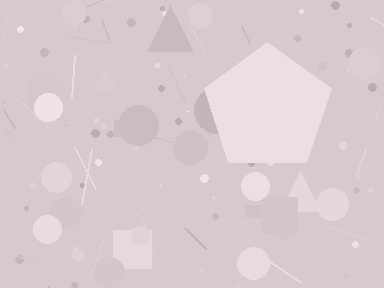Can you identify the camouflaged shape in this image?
The camouflaged shape is a pentagon.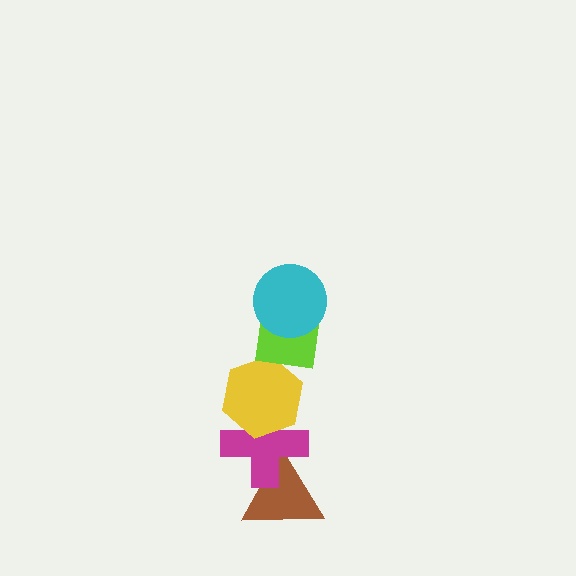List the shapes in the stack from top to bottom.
From top to bottom: the cyan circle, the lime square, the yellow hexagon, the magenta cross, the brown triangle.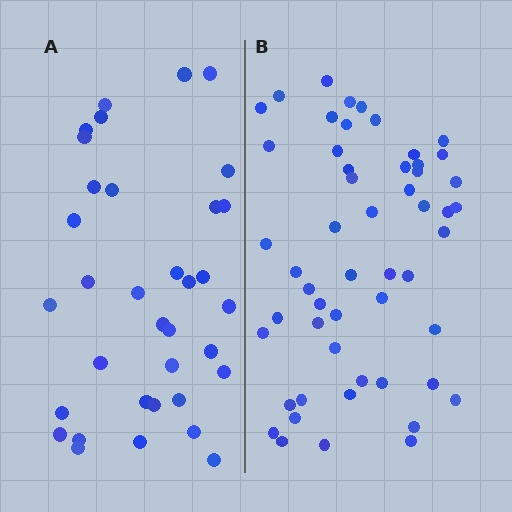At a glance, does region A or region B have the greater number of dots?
Region B (the right region) has more dots.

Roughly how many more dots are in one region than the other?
Region B has approximately 20 more dots than region A.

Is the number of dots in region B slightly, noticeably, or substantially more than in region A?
Region B has substantially more. The ratio is roughly 1.5 to 1.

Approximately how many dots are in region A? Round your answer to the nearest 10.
About 40 dots. (The exact count is 35, which rounds to 40.)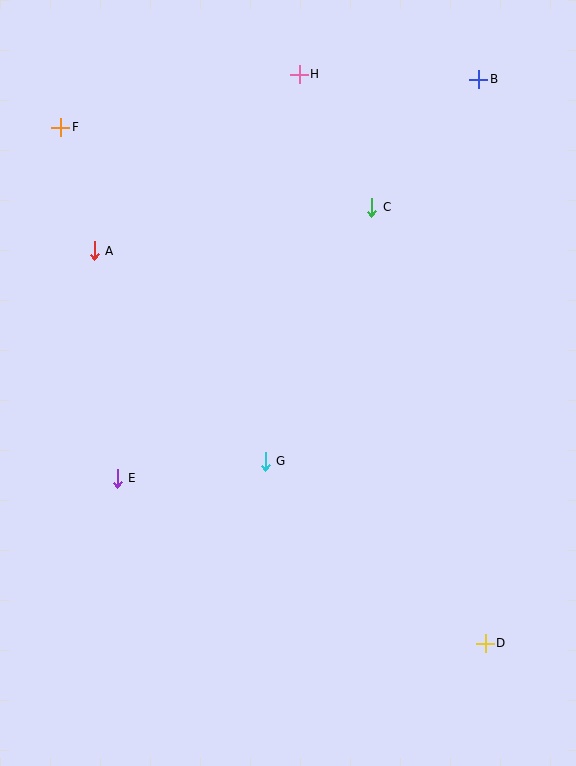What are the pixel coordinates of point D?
Point D is at (485, 643).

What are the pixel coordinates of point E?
Point E is at (117, 478).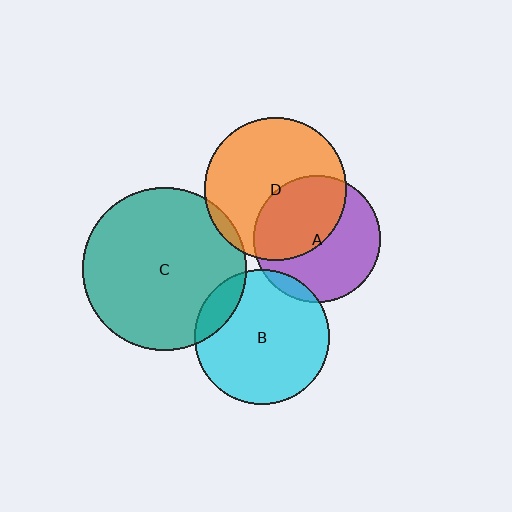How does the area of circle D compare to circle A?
Approximately 1.3 times.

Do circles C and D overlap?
Yes.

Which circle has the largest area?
Circle C (teal).